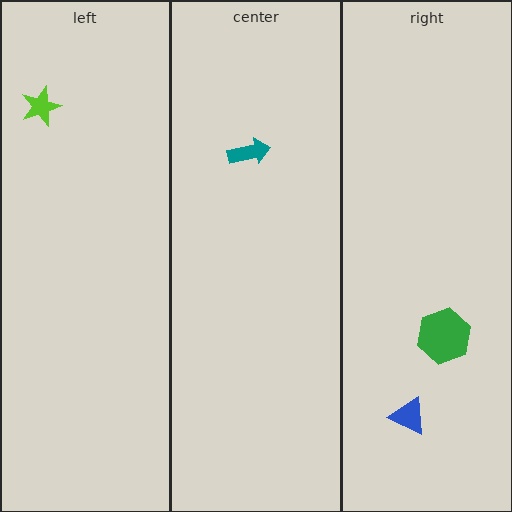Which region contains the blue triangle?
The right region.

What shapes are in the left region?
The lime star.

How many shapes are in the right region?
2.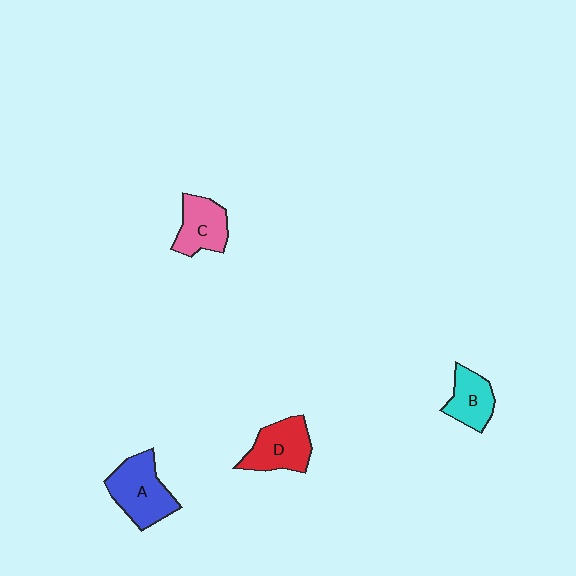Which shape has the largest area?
Shape A (blue).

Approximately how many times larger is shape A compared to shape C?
Approximately 1.3 times.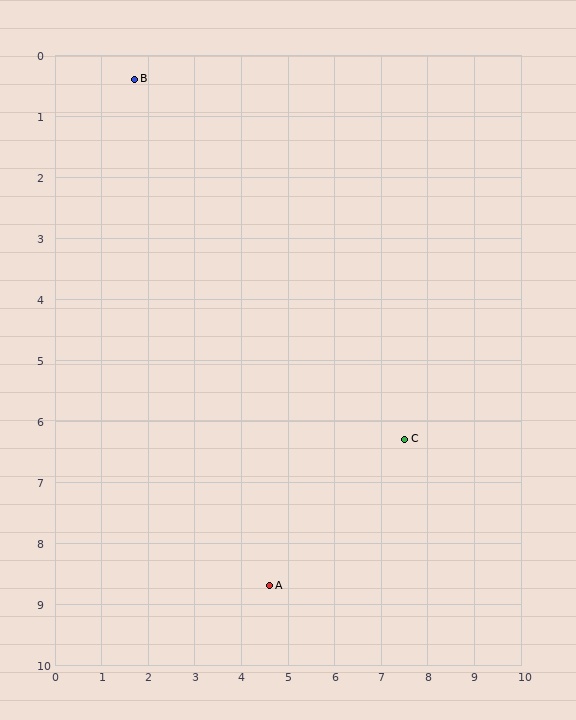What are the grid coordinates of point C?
Point C is at approximately (7.5, 6.3).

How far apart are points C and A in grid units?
Points C and A are about 3.8 grid units apart.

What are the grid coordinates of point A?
Point A is at approximately (4.6, 8.7).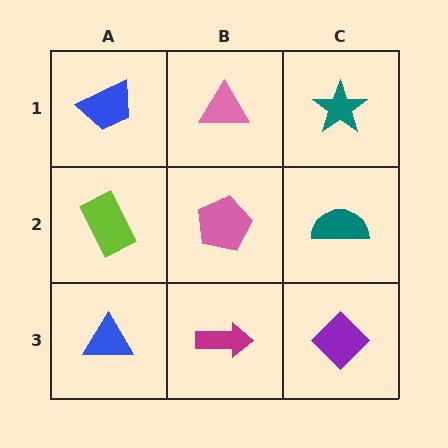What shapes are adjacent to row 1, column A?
A lime rectangle (row 2, column A), a pink triangle (row 1, column B).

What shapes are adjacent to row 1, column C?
A teal semicircle (row 2, column C), a pink triangle (row 1, column B).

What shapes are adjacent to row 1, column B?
A pink pentagon (row 2, column B), a blue trapezoid (row 1, column A), a teal star (row 1, column C).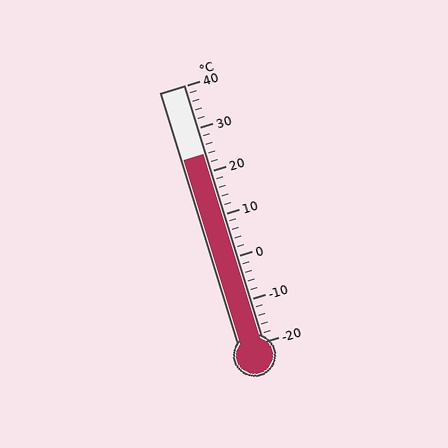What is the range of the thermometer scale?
The thermometer scale ranges from -20°C to 40°C.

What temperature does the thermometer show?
The thermometer shows approximately 24°C.